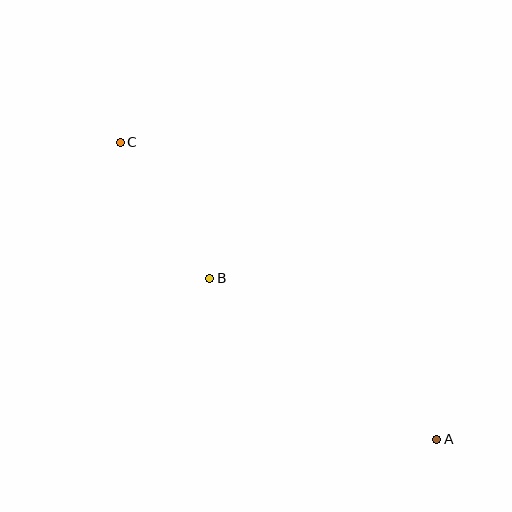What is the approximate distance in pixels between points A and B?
The distance between A and B is approximately 278 pixels.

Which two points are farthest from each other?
Points A and C are farthest from each other.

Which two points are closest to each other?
Points B and C are closest to each other.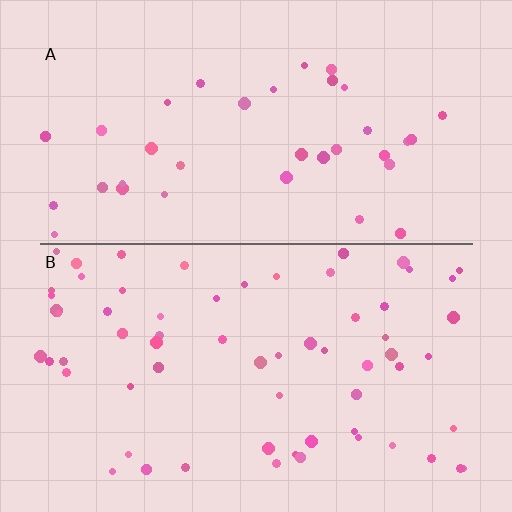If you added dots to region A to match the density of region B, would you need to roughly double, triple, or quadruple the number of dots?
Approximately double.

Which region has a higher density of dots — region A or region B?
B (the bottom).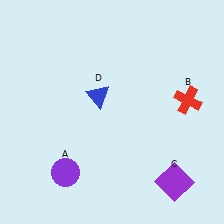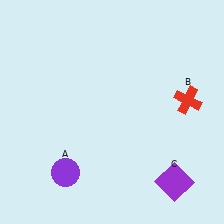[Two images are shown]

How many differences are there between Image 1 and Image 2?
There is 1 difference between the two images.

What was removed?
The blue triangle (D) was removed in Image 2.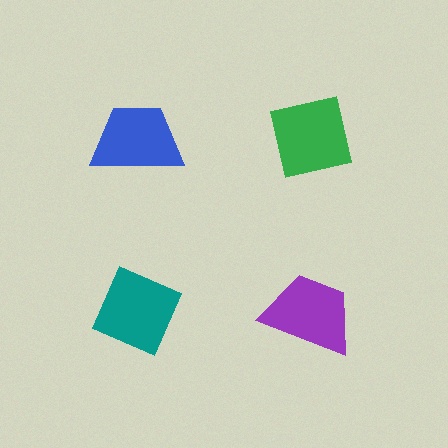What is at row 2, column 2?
A purple trapezoid.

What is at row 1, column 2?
A green square.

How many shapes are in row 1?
2 shapes.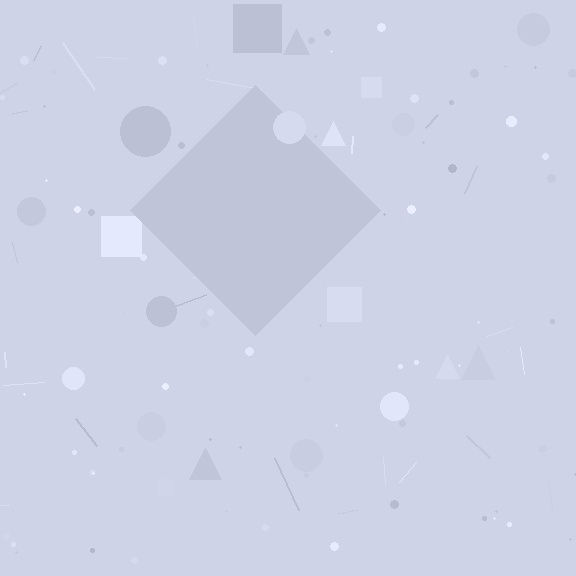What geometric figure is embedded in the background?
A diamond is embedded in the background.